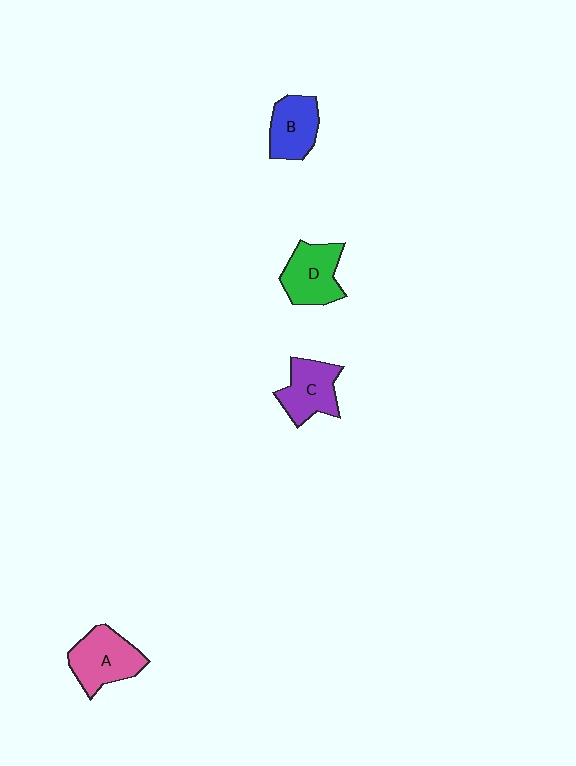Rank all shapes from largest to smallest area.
From largest to smallest: A (pink), D (green), C (purple), B (blue).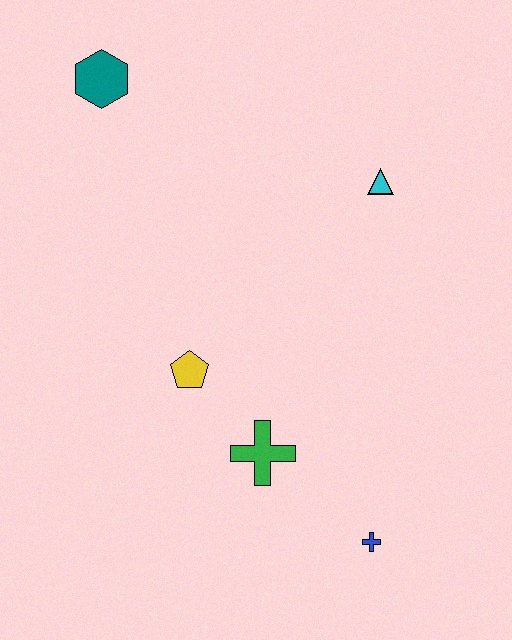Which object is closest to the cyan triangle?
The yellow pentagon is closest to the cyan triangle.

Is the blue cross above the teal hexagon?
No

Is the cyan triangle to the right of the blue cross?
Yes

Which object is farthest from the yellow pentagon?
The teal hexagon is farthest from the yellow pentagon.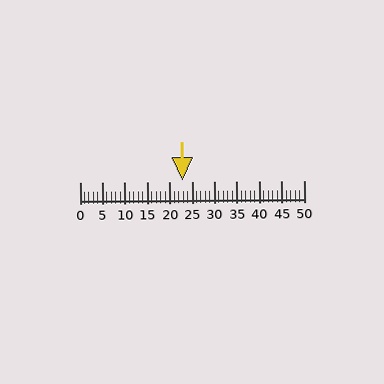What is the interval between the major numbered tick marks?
The major tick marks are spaced 5 units apart.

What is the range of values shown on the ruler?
The ruler shows values from 0 to 50.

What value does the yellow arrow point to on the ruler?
The yellow arrow points to approximately 23.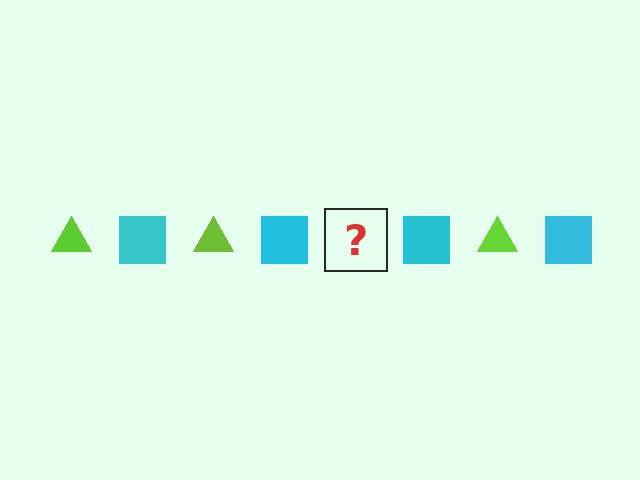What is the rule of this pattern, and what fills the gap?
The rule is that the pattern alternates between lime triangle and cyan square. The gap should be filled with a lime triangle.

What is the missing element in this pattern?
The missing element is a lime triangle.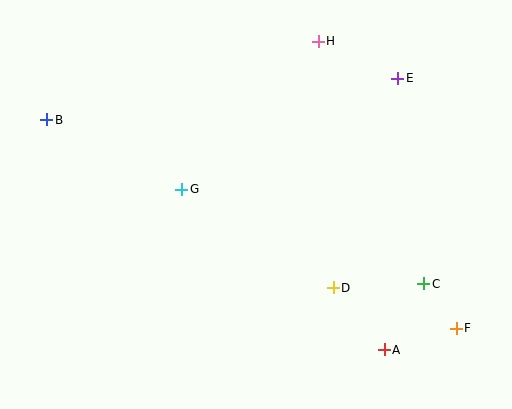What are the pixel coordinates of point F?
Point F is at (456, 328).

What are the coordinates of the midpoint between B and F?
The midpoint between B and F is at (252, 224).